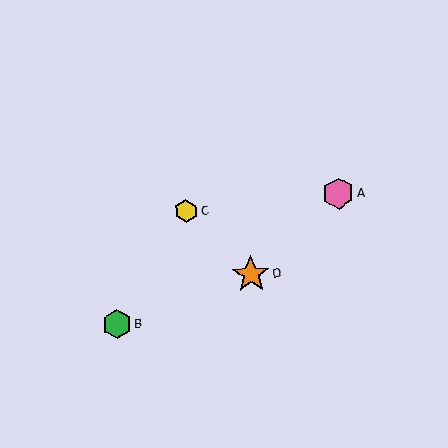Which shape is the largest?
The orange star (labeled D) is the largest.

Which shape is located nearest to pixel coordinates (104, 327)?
The green hexagon (labeled B) at (117, 324) is nearest to that location.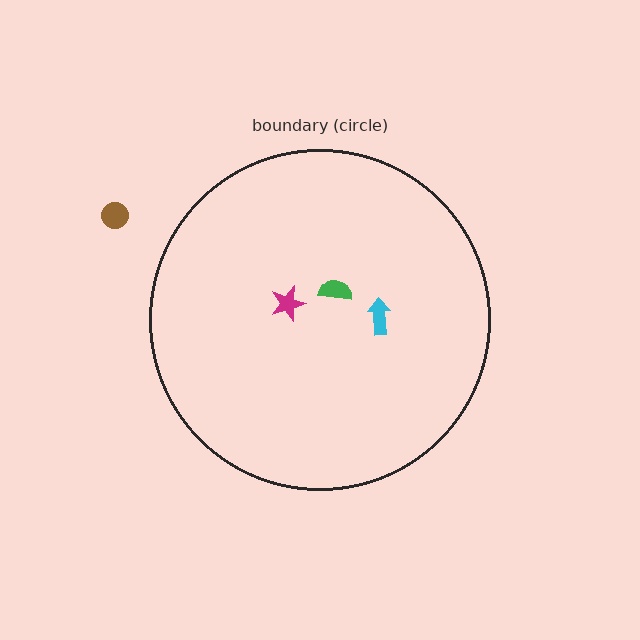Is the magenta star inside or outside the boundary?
Inside.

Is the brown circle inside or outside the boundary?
Outside.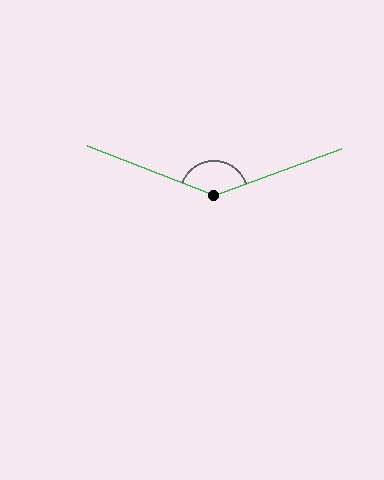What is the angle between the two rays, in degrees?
Approximately 139 degrees.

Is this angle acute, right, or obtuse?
It is obtuse.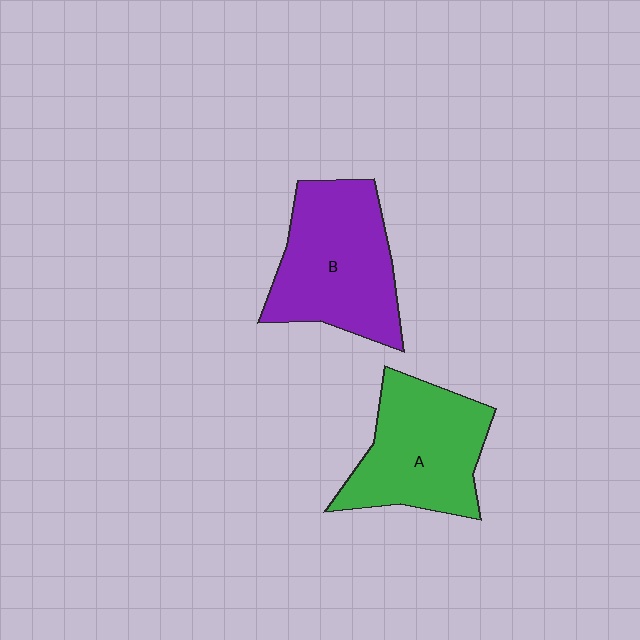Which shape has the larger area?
Shape B (purple).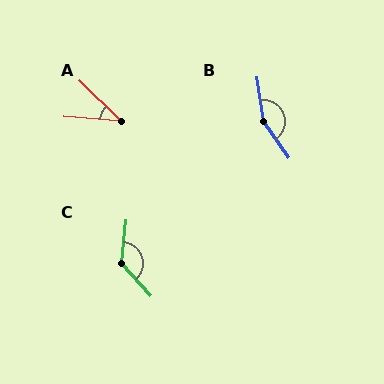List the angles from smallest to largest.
A (40°), C (131°), B (154°).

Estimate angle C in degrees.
Approximately 131 degrees.